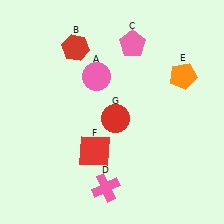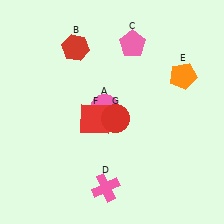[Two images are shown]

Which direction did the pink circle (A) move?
The pink circle (A) moved down.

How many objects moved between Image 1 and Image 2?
2 objects moved between the two images.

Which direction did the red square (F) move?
The red square (F) moved up.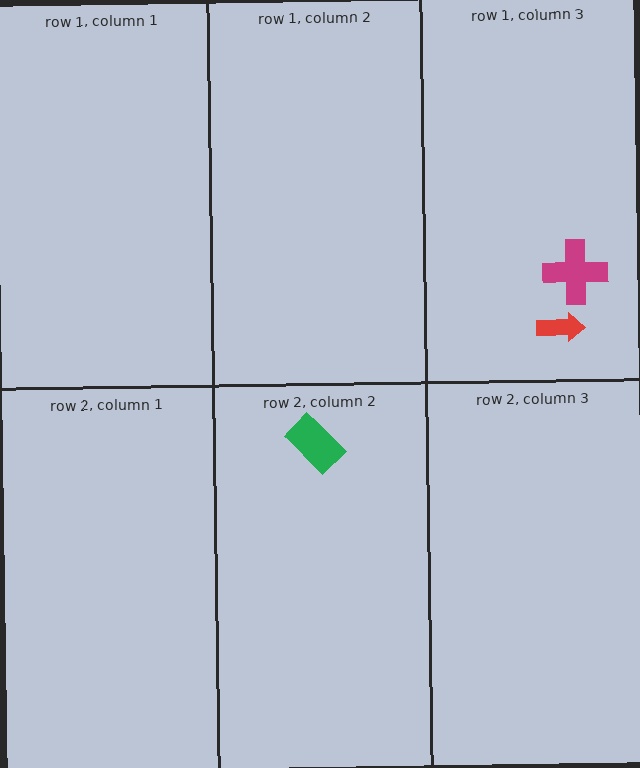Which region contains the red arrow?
The row 1, column 3 region.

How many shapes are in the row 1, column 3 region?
2.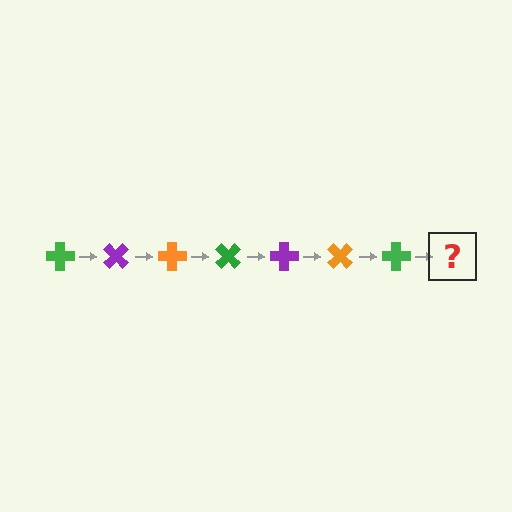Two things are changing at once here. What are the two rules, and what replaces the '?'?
The two rules are that it rotates 45 degrees each step and the color cycles through green, purple, and orange. The '?' should be a purple cross, rotated 315 degrees from the start.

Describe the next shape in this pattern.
It should be a purple cross, rotated 315 degrees from the start.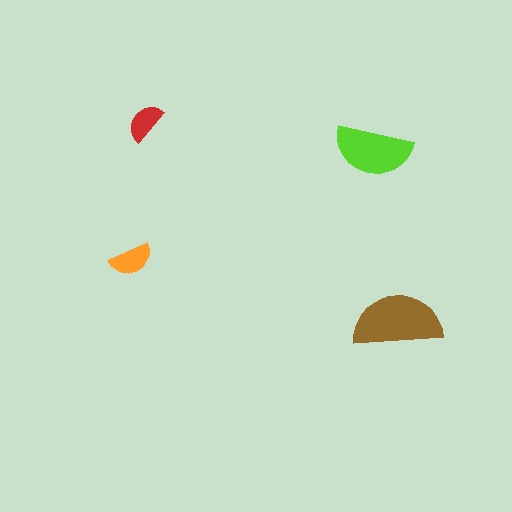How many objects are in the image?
There are 4 objects in the image.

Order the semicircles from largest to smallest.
the brown one, the lime one, the orange one, the red one.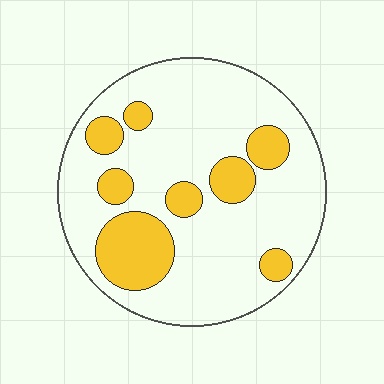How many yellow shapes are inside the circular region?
8.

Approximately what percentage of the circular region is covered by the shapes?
Approximately 25%.